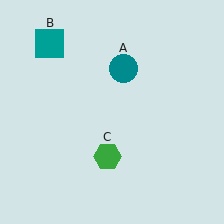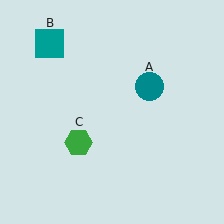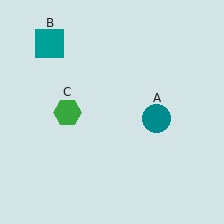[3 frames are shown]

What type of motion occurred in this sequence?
The teal circle (object A), green hexagon (object C) rotated clockwise around the center of the scene.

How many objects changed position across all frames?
2 objects changed position: teal circle (object A), green hexagon (object C).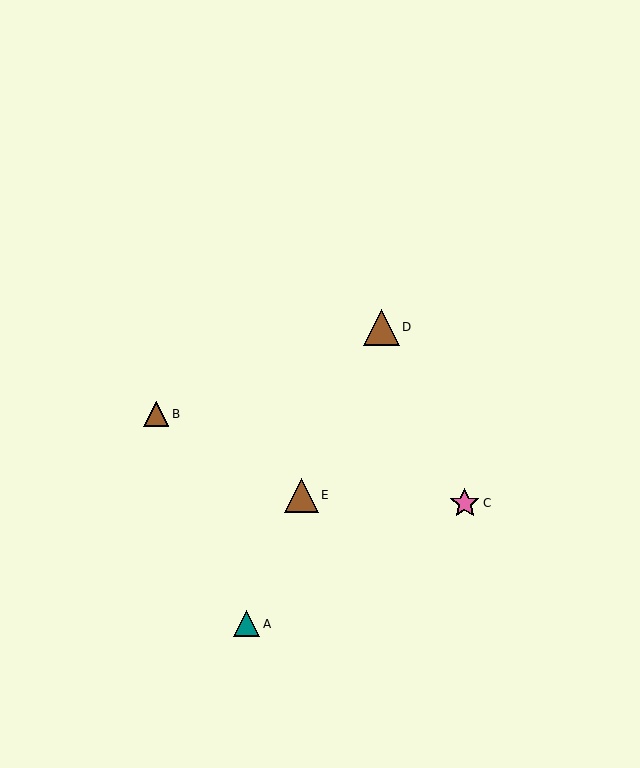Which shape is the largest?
The brown triangle (labeled D) is the largest.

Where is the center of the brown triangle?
The center of the brown triangle is at (156, 414).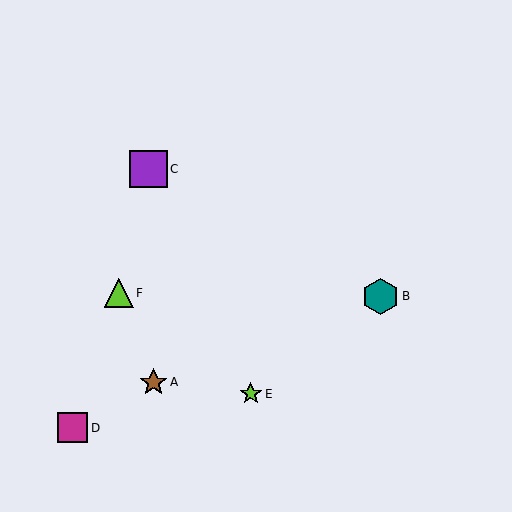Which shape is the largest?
The purple square (labeled C) is the largest.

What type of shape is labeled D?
Shape D is a magenta square.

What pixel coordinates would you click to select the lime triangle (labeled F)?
Click at (119, 293) to select the lime triangle F.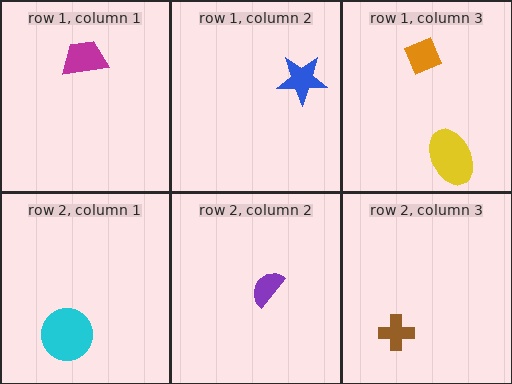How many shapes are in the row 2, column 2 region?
1.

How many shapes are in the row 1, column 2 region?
1.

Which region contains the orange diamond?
The row 1, column 3 region.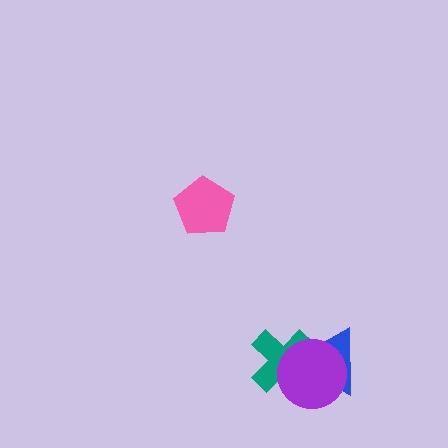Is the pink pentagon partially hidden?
No, no other shape covers it.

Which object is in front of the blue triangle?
The purple circle is in front of the blue triangle.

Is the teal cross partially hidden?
Yes, it is partially covered by another shape.